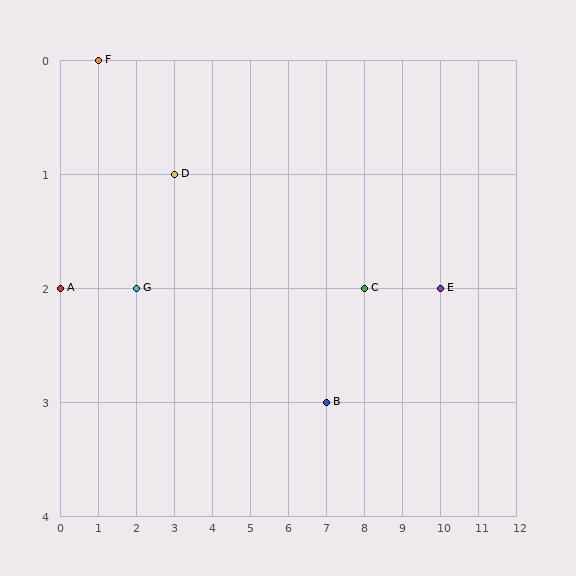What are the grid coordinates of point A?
Point A is at grid coordinates (0, 2).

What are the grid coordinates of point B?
Point B is at grid coordinates (7, 3).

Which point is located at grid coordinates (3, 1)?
Point D is at (3, 1).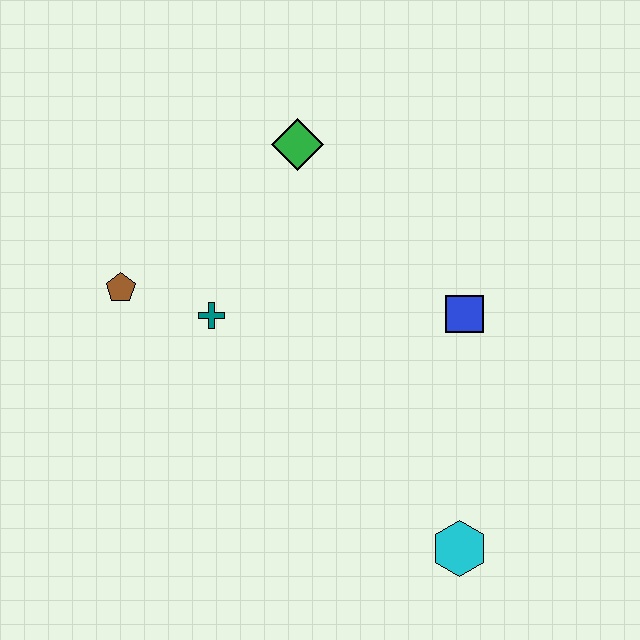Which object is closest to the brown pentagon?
The teal cross is closest to the brown pentagon.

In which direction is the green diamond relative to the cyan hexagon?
The green diamond is above the cyan hexagon.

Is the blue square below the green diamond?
Yes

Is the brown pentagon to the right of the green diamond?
No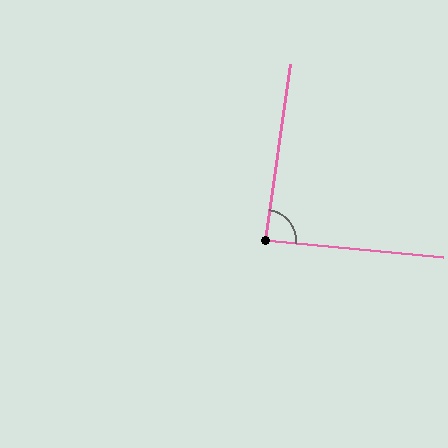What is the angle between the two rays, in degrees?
Approximately 87 degrees.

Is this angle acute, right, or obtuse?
It is approximately a right angle.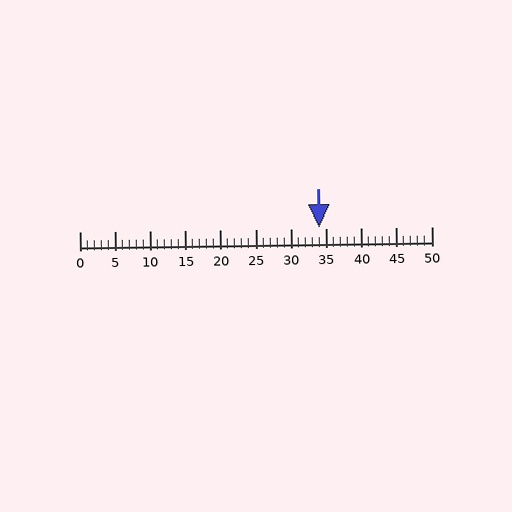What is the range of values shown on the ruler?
The ruler shows values from 0 to 50.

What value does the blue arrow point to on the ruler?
The blue arrow points to approximately 34.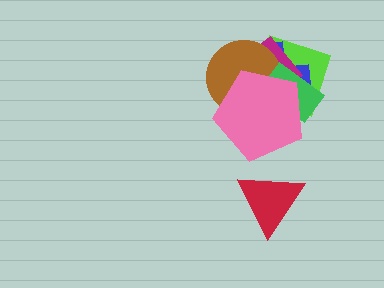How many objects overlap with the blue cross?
5 objects overlap with the blue cross.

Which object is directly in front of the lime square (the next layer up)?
The blue cross is directly in front of the lime square.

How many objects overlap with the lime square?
5 objects overlap with the lime square.